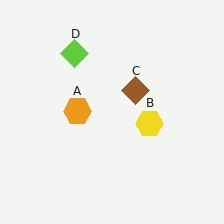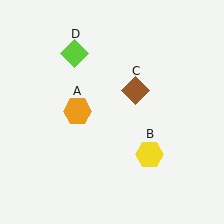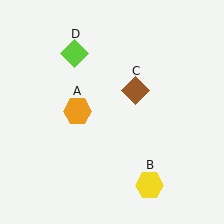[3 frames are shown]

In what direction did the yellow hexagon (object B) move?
The yellow hexagon (object B) moved down.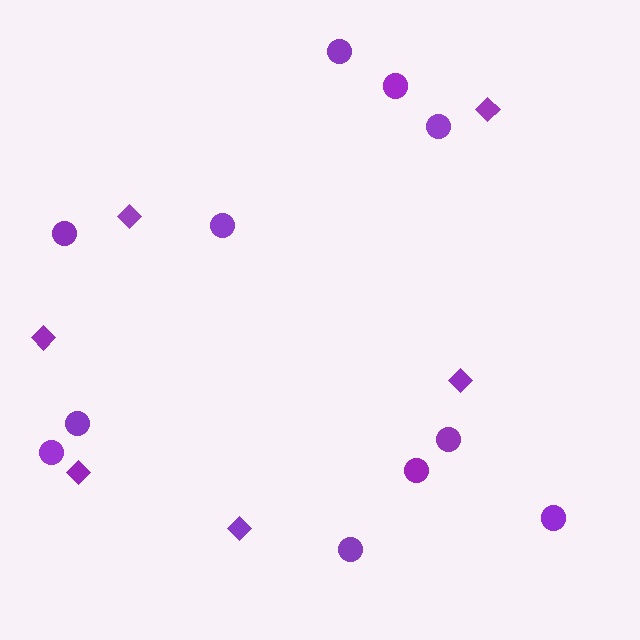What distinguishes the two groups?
There are 2 groups: one group of circles (11) and one group of diamonds (6).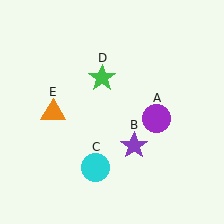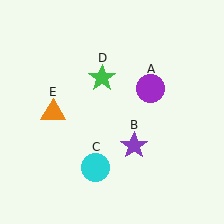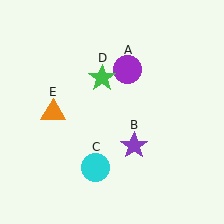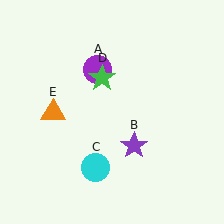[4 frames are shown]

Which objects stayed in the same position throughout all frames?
Purple star (object B) and cyan circle (object C) and green star (object D) and orange triangle (object E) remained stationary.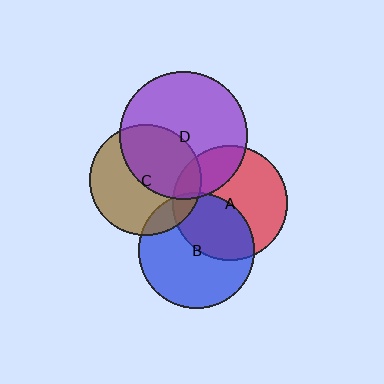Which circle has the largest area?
Circle D (purple).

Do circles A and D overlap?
Yes.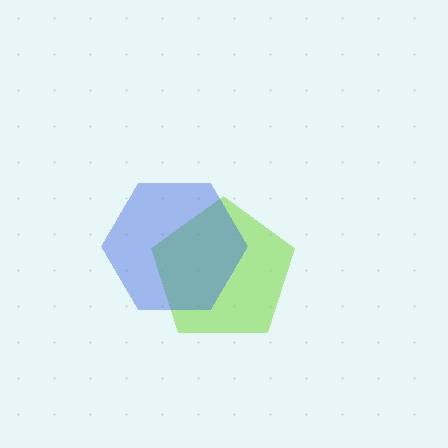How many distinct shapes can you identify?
There are 2 distinct shapes: a lime pentagon, a blue hexagon.